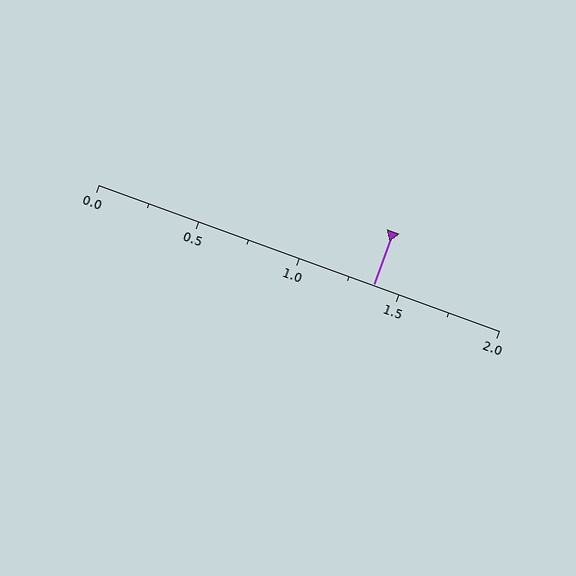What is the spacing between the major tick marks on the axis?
The major ticks are spaced 0.5 apart.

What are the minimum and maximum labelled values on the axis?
The axis runs from 0.0 to 2.0.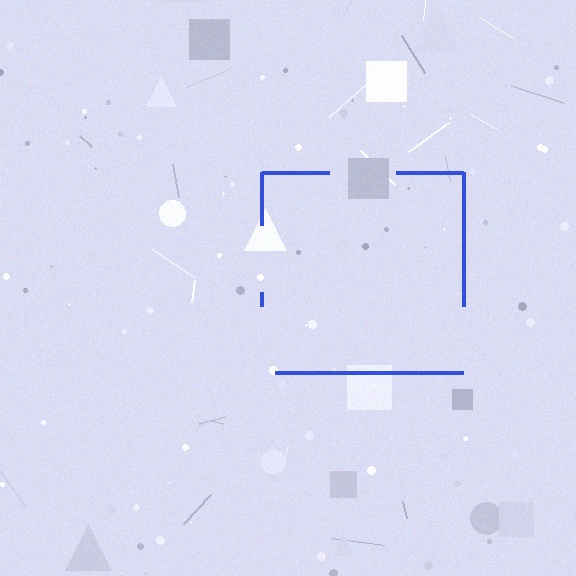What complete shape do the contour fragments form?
The contour fragments form a square.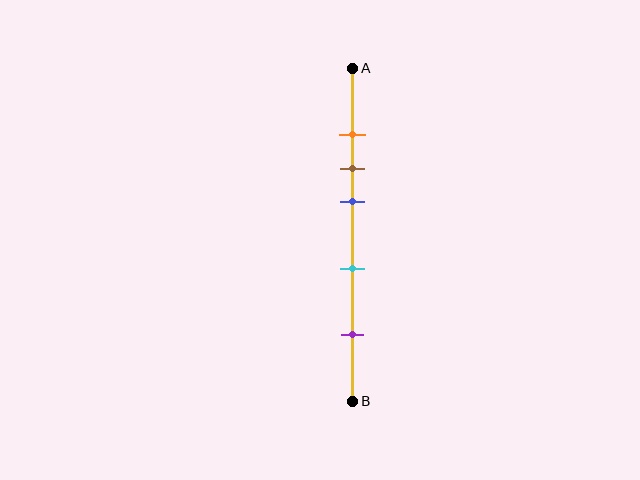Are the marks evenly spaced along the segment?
No, the marks are not evenly spaced.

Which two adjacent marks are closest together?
The orange and brown marks are the closest adjacent pair.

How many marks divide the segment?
There are 5 marks dividing the segment.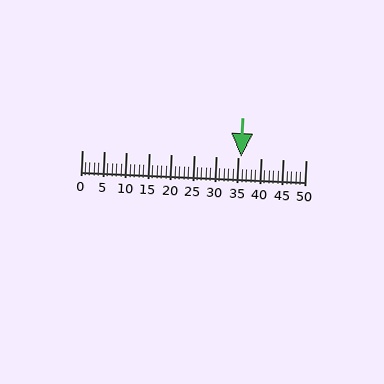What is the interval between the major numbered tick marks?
The major tick marks are spaced 5 units apart.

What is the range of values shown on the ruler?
The ruler shows values from 0 to 50.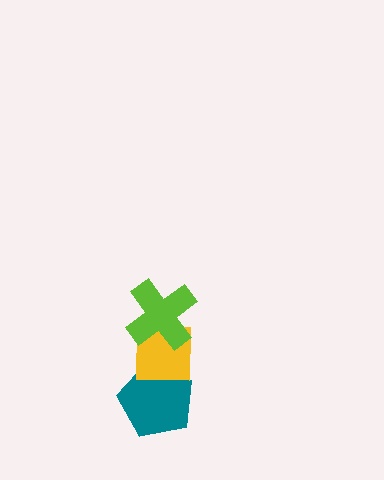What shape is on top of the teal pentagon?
The yellow square is on top of the teal pentagon.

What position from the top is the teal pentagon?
The teal pentagon is 3rd from the top.